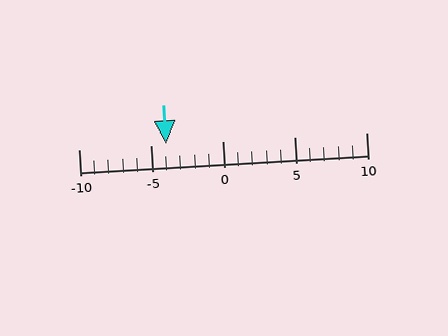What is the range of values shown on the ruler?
The ruler shows values from -10 to 10.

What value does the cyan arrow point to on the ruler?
The cyan arrow points to approximately -4.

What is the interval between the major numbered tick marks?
The major tick marks are spaced 5 units apart.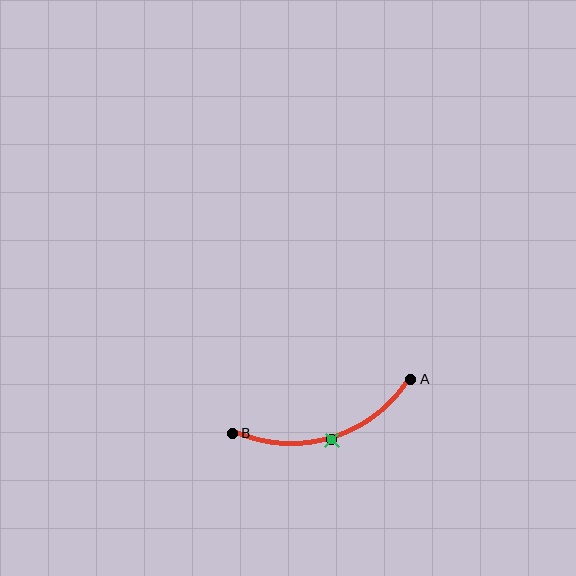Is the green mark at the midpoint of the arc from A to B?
Yes. The green mark lies on the arc at equal arc-length from both A and B — it is the arc midpoint.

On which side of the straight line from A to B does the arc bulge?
The arc bulges below the straight line connecting A and B.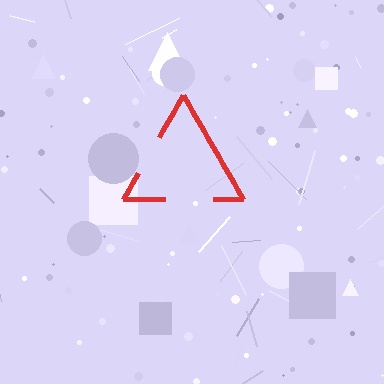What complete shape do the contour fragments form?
The contour fragments form a triangle.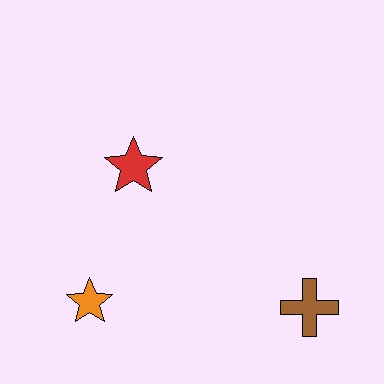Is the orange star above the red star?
No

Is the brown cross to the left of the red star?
No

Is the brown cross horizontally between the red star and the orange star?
No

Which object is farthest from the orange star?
The brown cross is farthest from the orange star.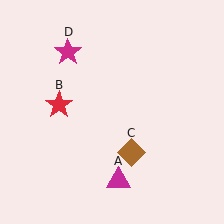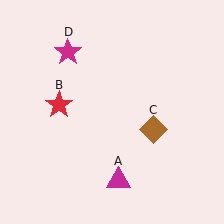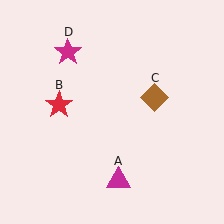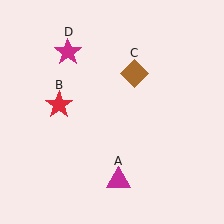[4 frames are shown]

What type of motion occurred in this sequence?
The brown diamond (object C) rotated counterclockwise around the center of the scene.